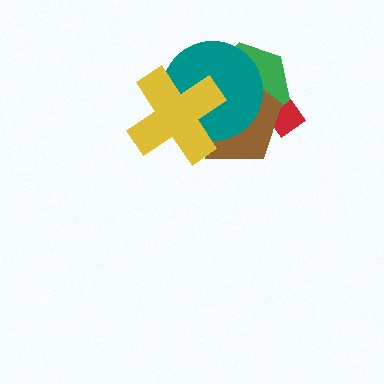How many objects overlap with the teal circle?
3 objects overlap with the teal circle.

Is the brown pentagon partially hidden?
Yes, it is partially covered by another shape.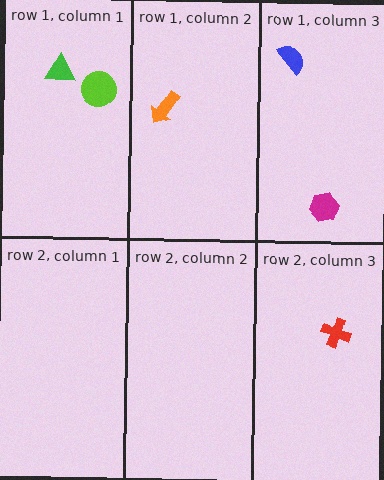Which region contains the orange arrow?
The row 1, column 2 region.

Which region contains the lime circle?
The row 1, column 1 region.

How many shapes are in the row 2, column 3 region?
1.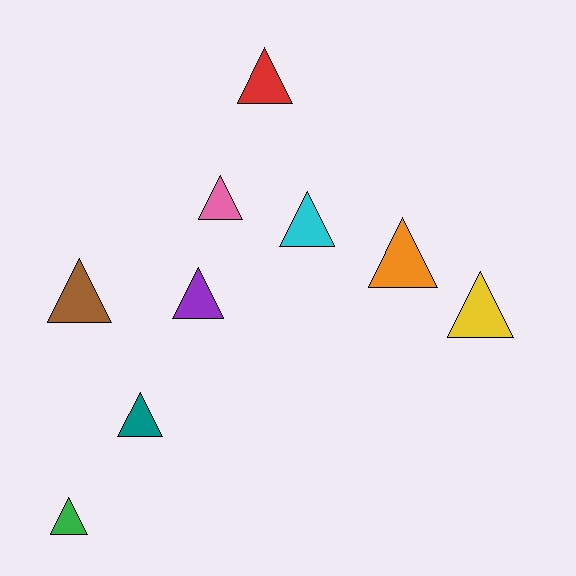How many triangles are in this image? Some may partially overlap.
There are 9 triangles.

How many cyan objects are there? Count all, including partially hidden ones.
There is 1 cyan object.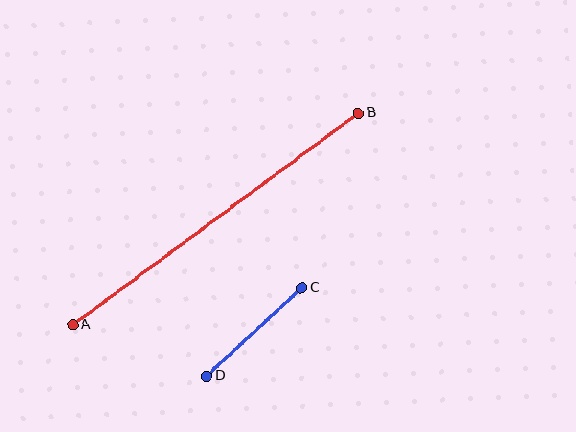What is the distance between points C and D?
The distance is approximately 130 pixels.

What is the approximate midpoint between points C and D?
The midpoint is at approximately (254, 332) pixels.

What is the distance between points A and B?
The distance is approximately 355 pixels.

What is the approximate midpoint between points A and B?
The midpoint is at approximately (216, 219) pixels.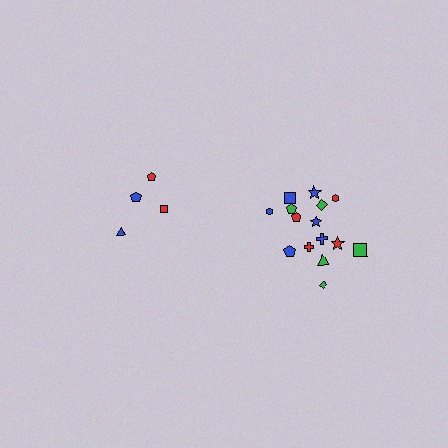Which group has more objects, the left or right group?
The right group.